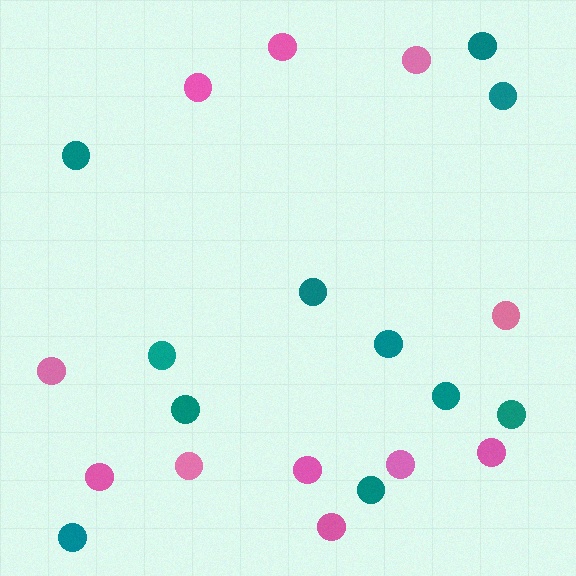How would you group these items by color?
There are 2 groups: one group of teal circles (11) and one group of pink circles (11).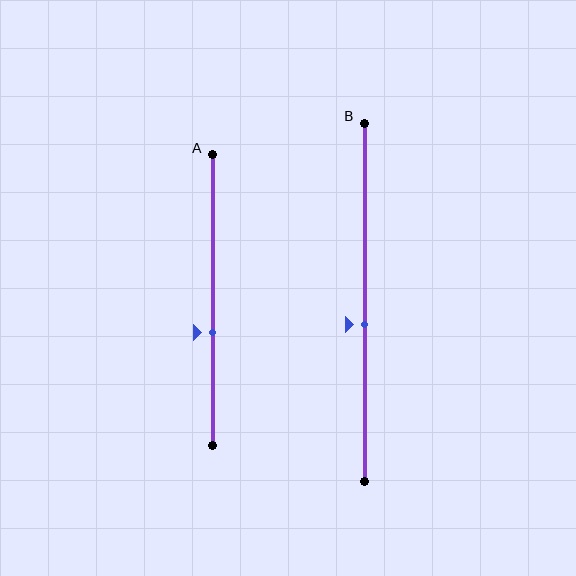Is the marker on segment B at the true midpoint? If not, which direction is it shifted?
No, the marker on segment B is shifted downward by about 6% of the segment length.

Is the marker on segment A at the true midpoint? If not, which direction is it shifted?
No, the marker on segment A is shifted downward by about 11% of the segment length.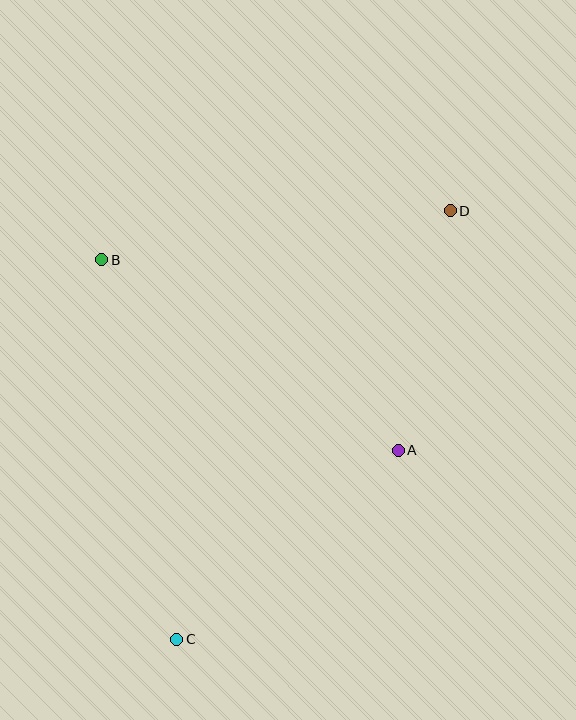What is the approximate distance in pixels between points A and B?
The distance between A and B is approximately 352 pixels.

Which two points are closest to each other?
Points A and D are closest to each other.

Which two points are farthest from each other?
Points C and D are farthest from each other.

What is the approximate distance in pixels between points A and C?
The distance between A and C is approximately 291 pixels.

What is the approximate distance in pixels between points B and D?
The distance between B and D is approximately 352 pixels.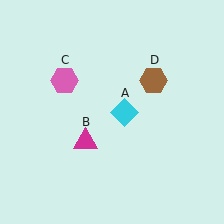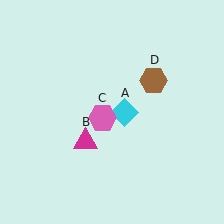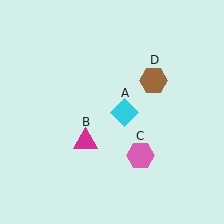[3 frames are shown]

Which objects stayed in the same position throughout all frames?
Cyan diamond (object A) and magenta triangle (object B) and brown hexagon (object D) remained stationary.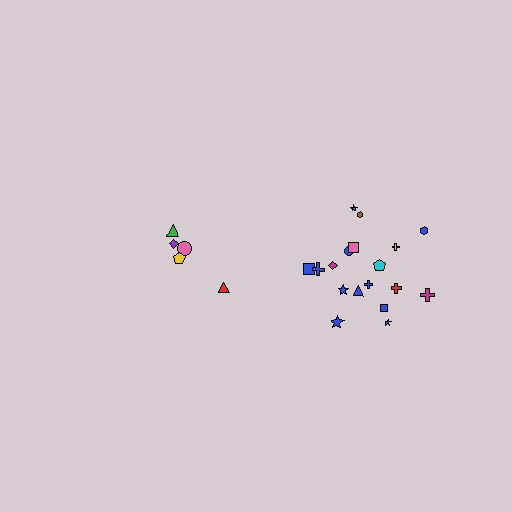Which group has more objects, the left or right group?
The right group.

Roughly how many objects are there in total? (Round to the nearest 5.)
Roughly 25 objects in total.